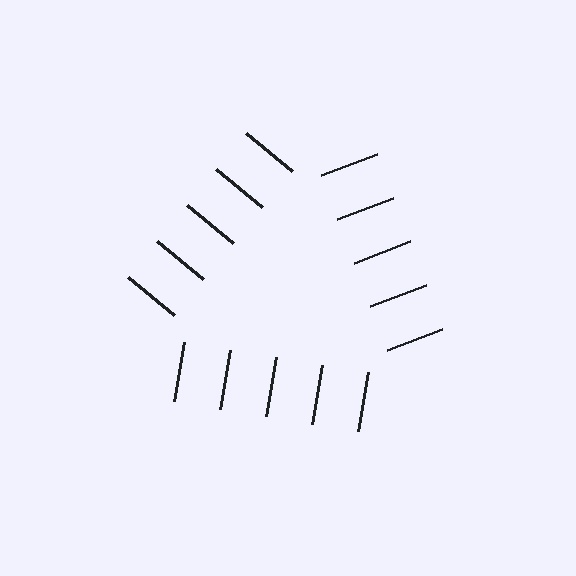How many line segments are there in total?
15 — 5 along each of the 3 edges.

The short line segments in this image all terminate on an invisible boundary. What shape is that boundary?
An illusory triangle — the line segments terminate on its edges but no continuous stroke is drawn.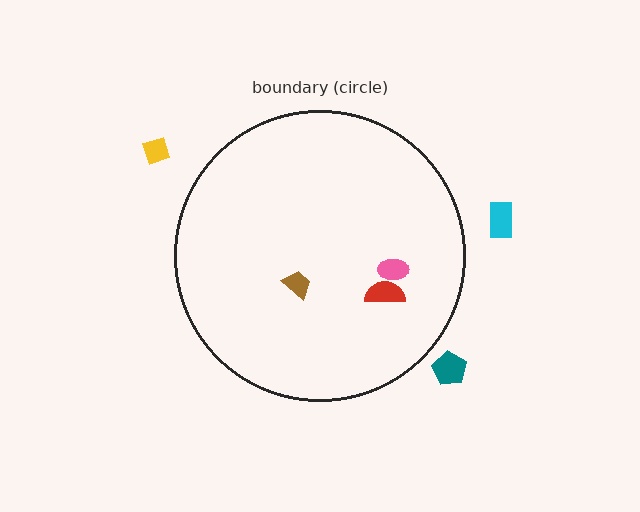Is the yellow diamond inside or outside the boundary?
Outside.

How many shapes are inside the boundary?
3 inside, 3 outside.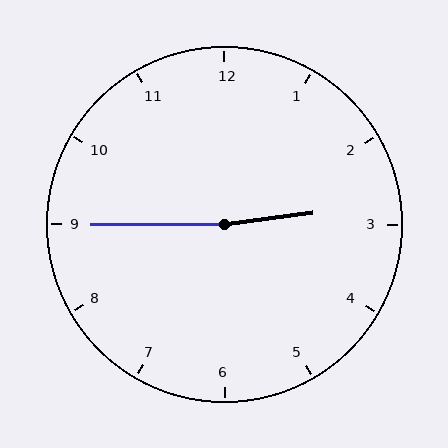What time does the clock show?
2:45.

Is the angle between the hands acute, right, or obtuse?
It is obtuse.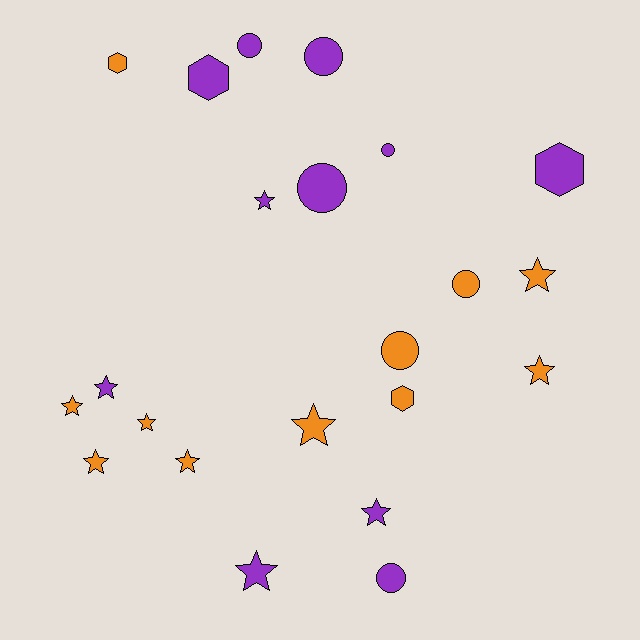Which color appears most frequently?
Orange, with 11 objects.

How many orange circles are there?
There are 2 orange circles.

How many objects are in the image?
There are 22 objects.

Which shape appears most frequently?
Star, with 11 objects.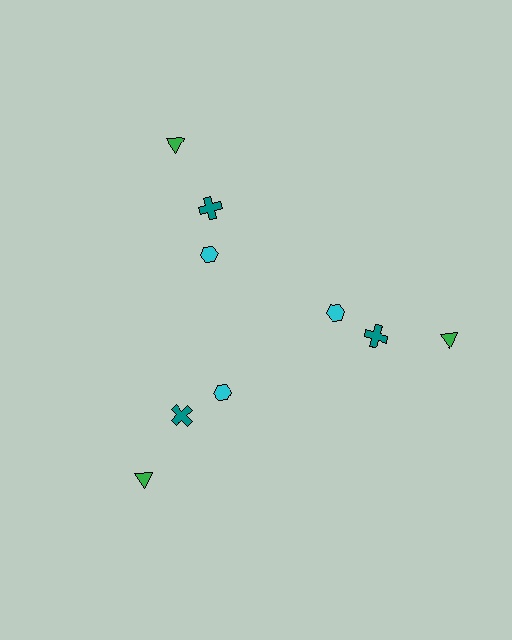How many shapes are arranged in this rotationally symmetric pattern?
There are 9 shapes, arranged in 3 groups of 3.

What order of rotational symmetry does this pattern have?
This pattern has 3-fold rotational symmetry.